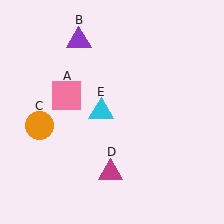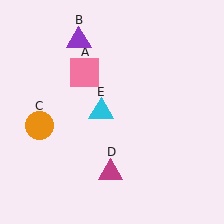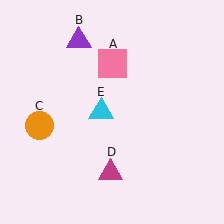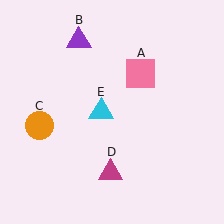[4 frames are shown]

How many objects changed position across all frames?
1 object changed position: pink square (object A).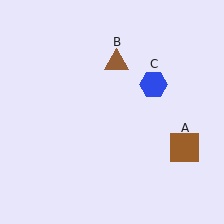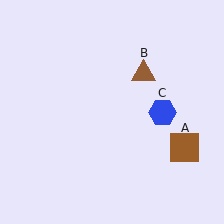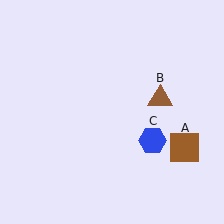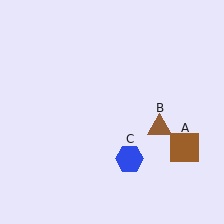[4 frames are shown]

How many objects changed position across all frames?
2 objects changed position: brown triangle (object B), blue hexagon (object C).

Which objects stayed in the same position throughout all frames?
Brown square (object A) remained stationary.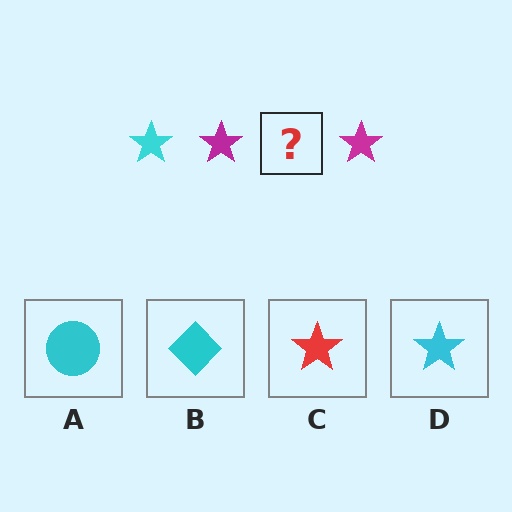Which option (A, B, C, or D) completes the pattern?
D.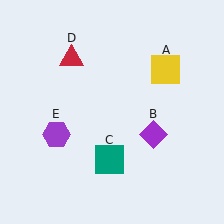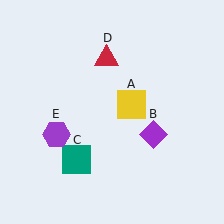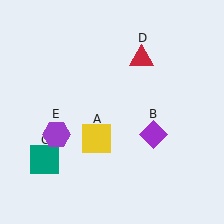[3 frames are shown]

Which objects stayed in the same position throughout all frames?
Purple diamond (object B) and purple hexagon (object E) remained stationary.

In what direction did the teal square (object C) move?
The teal square (object C) moved left.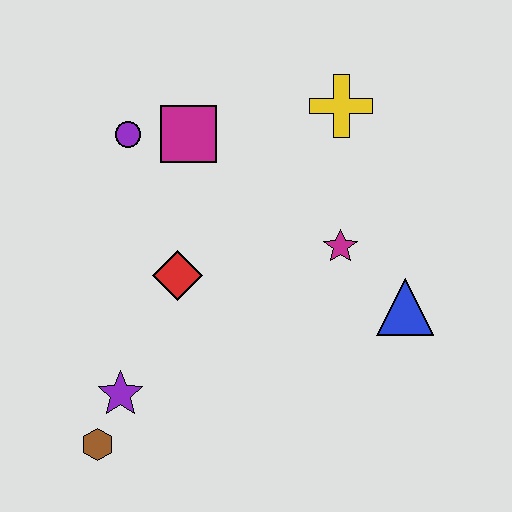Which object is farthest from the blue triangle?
The brown hexagon is farthest from the blue triangle.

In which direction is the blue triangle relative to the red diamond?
The blue triangle is to the right of the red diamond.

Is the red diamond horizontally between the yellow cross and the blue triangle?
No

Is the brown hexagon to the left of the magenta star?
Yes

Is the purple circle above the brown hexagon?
Yes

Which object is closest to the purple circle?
The magenta square is closest to the purple circle.